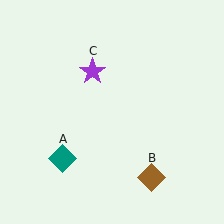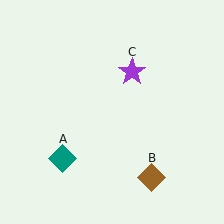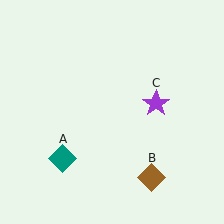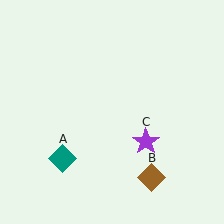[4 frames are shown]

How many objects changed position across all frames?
1 object changed position: purple star (object C).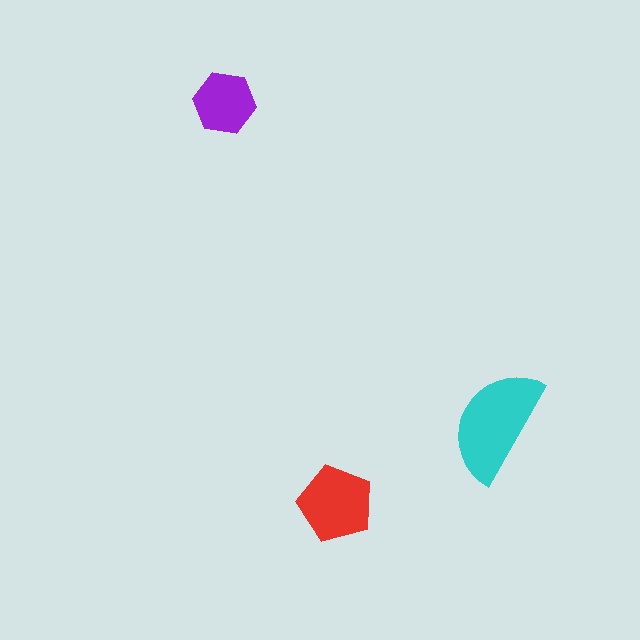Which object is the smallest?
The purple hexagon.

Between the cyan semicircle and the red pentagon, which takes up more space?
The cyan semicircle.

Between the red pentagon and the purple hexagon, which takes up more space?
The red pentagon.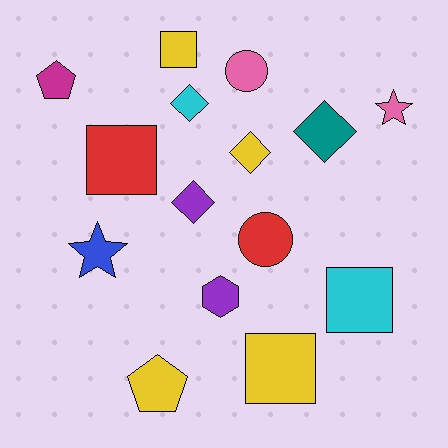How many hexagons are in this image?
There is 1 hexagon.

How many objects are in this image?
There are 15 objects.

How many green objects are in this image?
There are no green objects.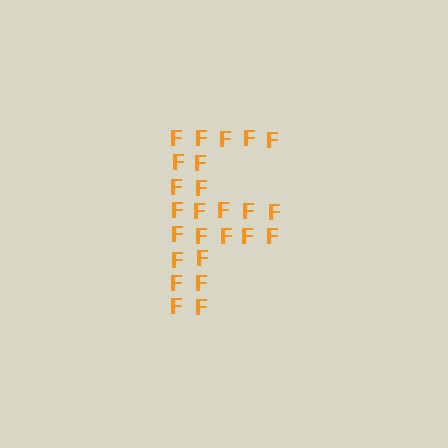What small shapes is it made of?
It is made of small letter F's.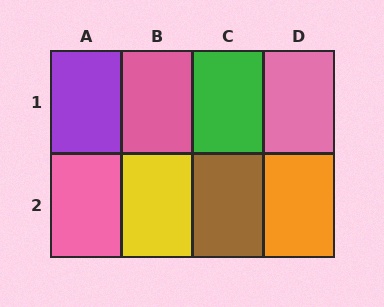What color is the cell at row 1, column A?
Purple.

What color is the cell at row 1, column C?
Green.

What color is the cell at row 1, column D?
Pink.